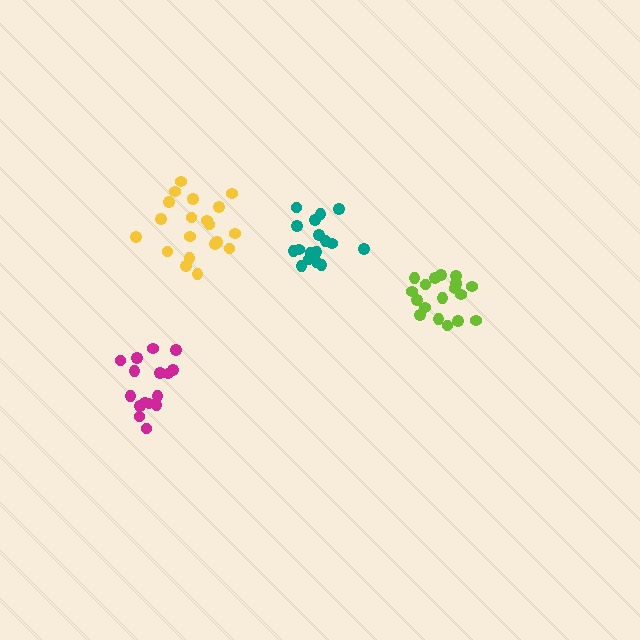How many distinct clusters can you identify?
There are 4 distinct clusters.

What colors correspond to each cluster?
The clusters are colored: yellow, lime, teal, magenta.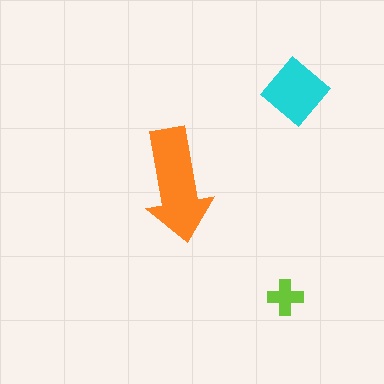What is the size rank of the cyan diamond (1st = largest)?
2nd.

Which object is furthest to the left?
The orange arrow is leftmost.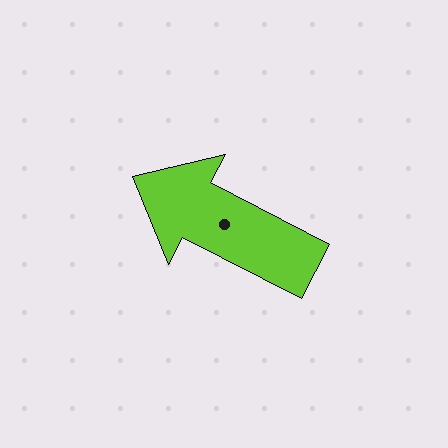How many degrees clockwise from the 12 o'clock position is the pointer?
Approximately 297 degrees.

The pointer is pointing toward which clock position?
Roughly 10 o'clock.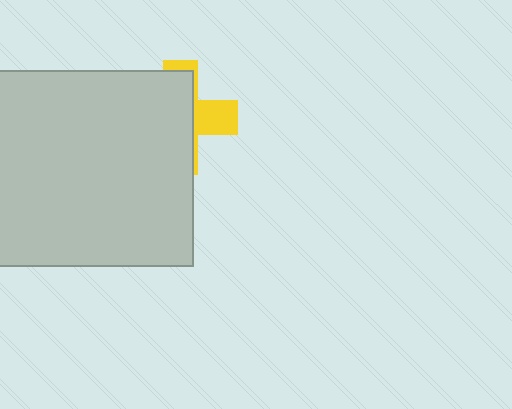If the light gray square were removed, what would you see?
You would see the complete yellow cross.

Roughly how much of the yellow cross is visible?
A small part of it is visible (roughly 32%).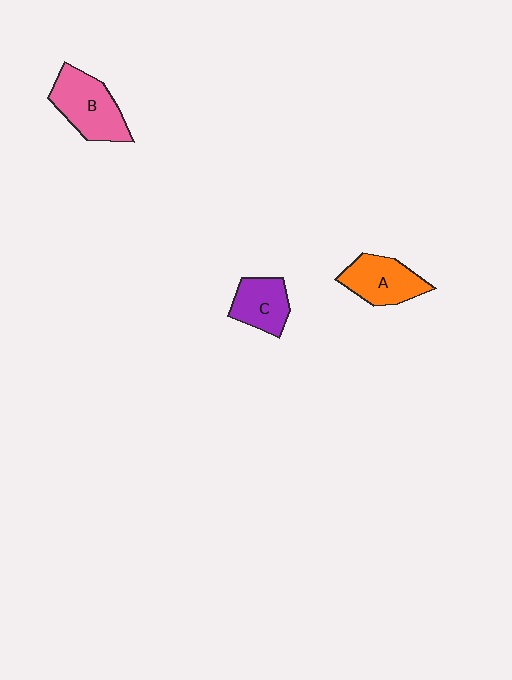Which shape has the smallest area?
Shape C (purple).